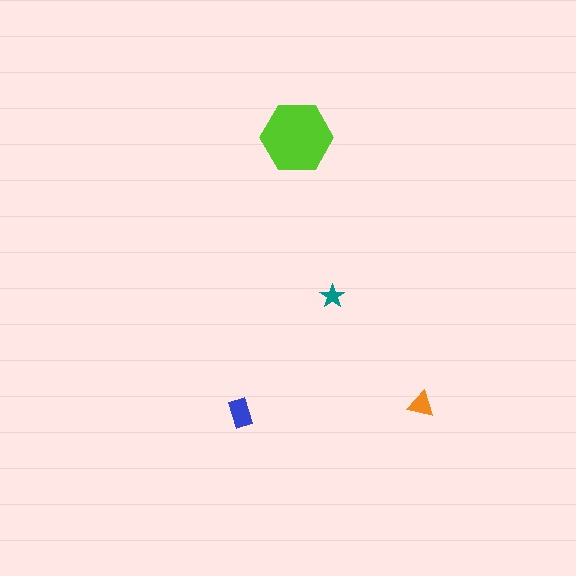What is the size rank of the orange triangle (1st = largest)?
3rd.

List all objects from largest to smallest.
The lime hexagon, the blue rectangle, the orange triangle, the teal star.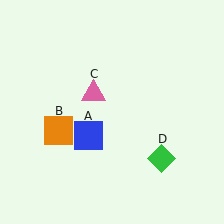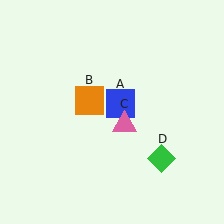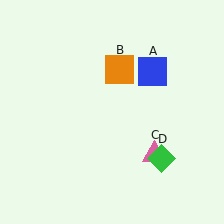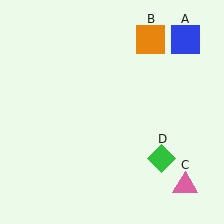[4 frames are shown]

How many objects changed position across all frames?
3 objects changed position: blue square (object A), orange square (object B), pink triangle (object C).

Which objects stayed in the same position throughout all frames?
Green diamond (object D) remained stationary.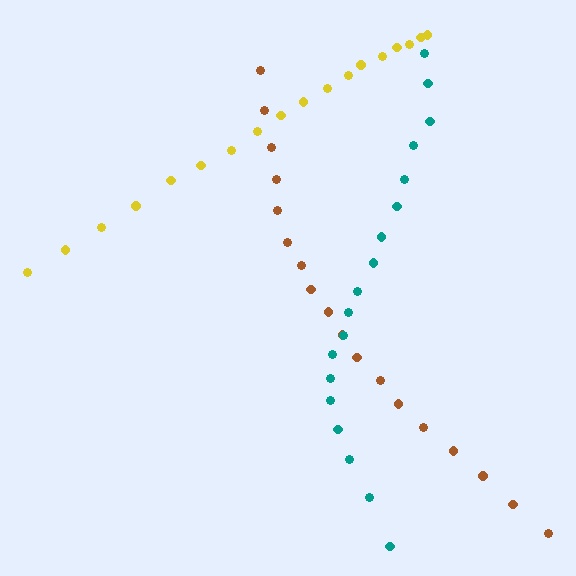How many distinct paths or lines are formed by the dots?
There are 3 distinct paths.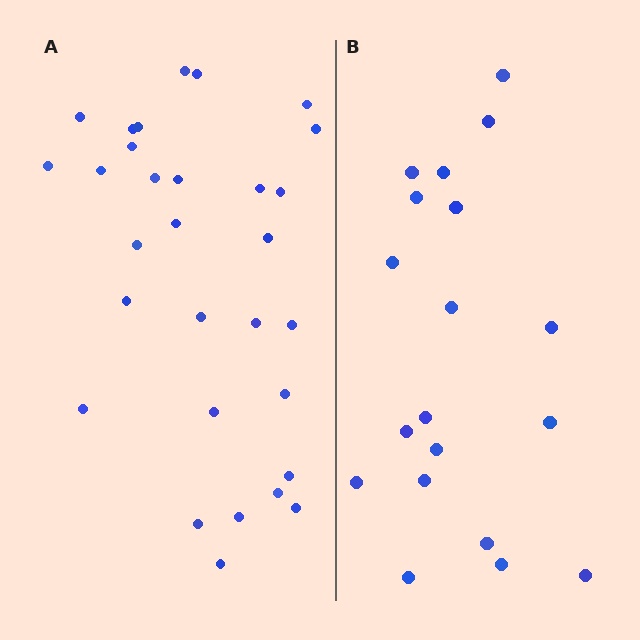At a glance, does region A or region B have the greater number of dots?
Region A (the left region) has more dots.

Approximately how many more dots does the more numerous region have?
Region A has roughly 12 or so more dots than region B.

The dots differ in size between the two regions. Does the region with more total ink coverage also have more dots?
No. Region B has more total ink coverage because its dots are larger, but region A actually contains more individual dots. Total area can be misleading — the number of items is what matters here.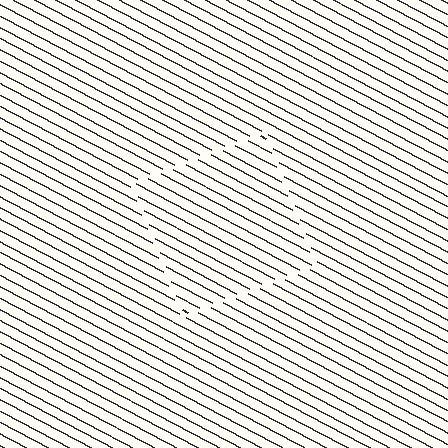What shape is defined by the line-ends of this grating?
An illusory square. The interior of the shape contains the same grating, shifted by half a period — the contour is defined by the phase discontinuity where line-ends from the inner and outer gratings abut.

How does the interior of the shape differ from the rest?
The interior of the shape contains the same grating, shifted by half a period — the contour is defined by the phase discontinuity where line-ends from the inner and outer gratings abut.